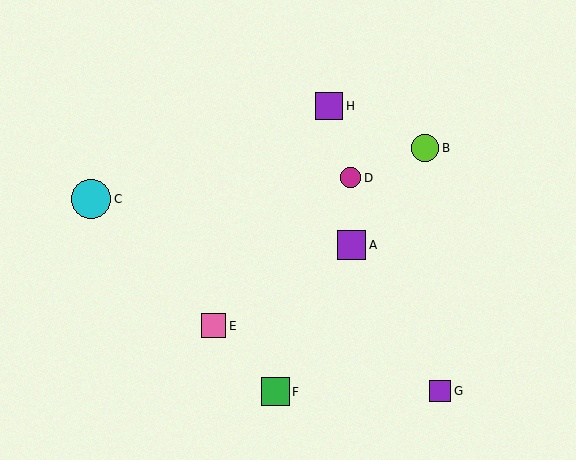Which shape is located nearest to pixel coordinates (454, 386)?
The purple square (labeled G) at (440, 391) is nearest to that location.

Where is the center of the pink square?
The center of the pink square is at (214, 326).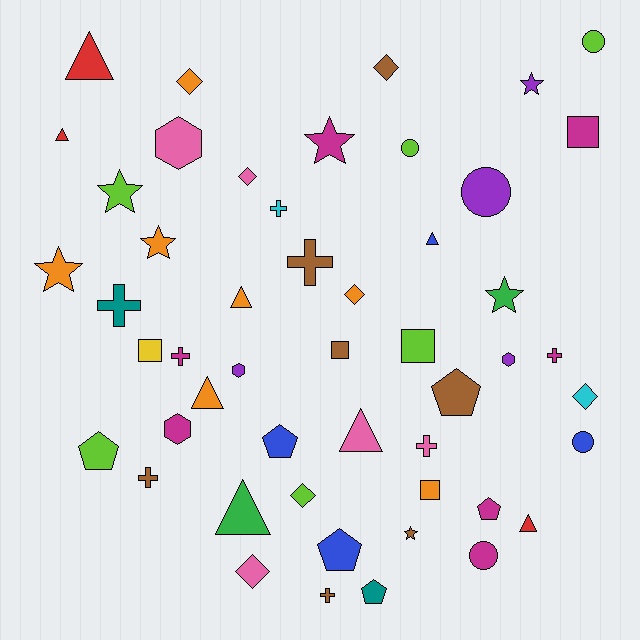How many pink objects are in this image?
There are 5 pink objects.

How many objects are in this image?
There are 50 objects.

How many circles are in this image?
There are 5 circles.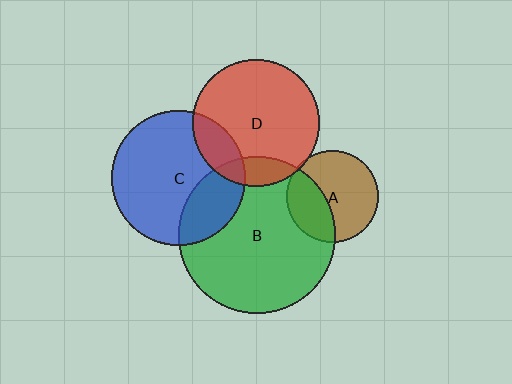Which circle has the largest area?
Circle B (green).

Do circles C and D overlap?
Yes.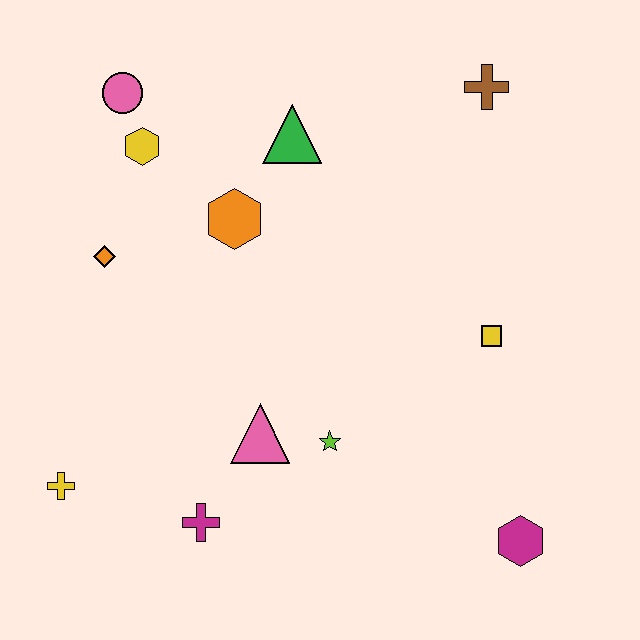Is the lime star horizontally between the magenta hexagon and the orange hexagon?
Yes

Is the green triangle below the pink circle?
Yes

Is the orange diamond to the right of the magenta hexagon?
No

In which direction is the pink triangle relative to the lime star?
The pink triangle is to the left of the lime star.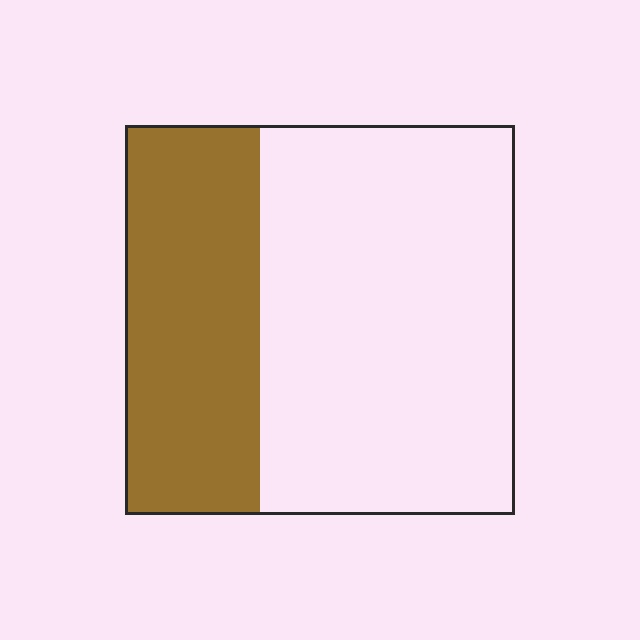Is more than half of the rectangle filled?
No.